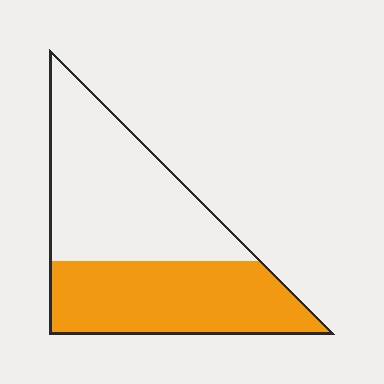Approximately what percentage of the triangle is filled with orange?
Approximately 45%.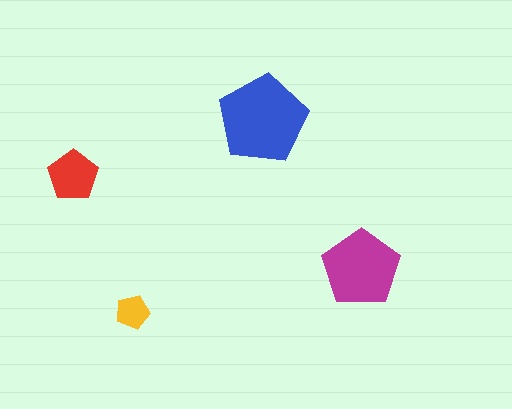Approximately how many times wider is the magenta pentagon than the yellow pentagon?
About 2.5 times wider.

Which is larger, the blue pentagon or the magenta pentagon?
The blue one.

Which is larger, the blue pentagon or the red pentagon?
The blue one.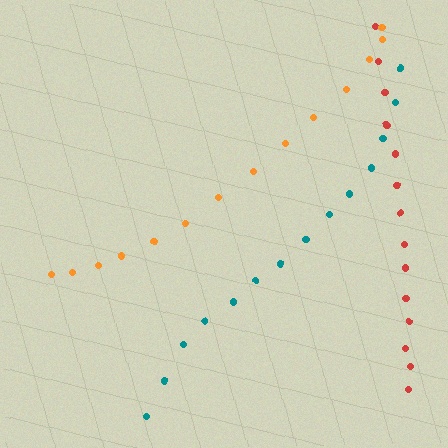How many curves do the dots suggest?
There are 3 distinct paths.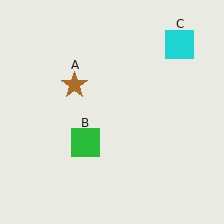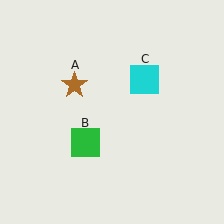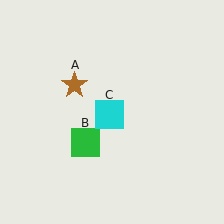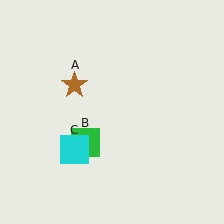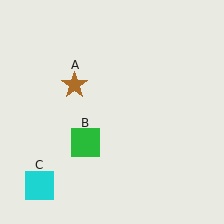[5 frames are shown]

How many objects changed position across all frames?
1 object changed position: cyan square (object C).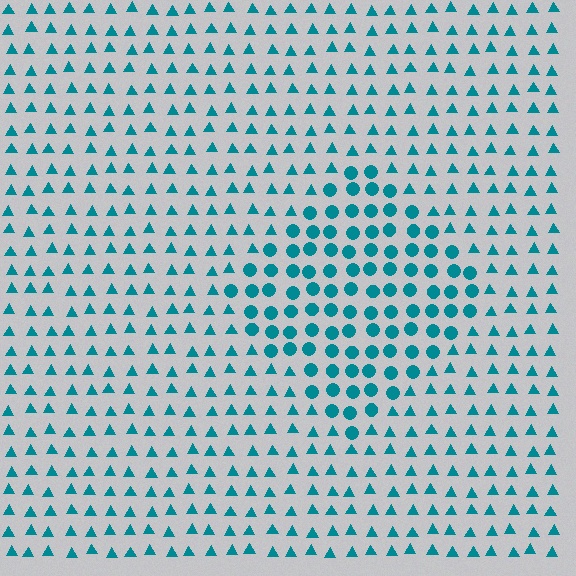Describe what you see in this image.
The image is filled with small teal elements arranged in a uniform grid. A diamond-shaped region contains circles, while the surrounding area contains triangles. The boundary is defined purely by the change in element shape.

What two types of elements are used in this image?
The image uses circles inside the diamond region and triangles outside it.